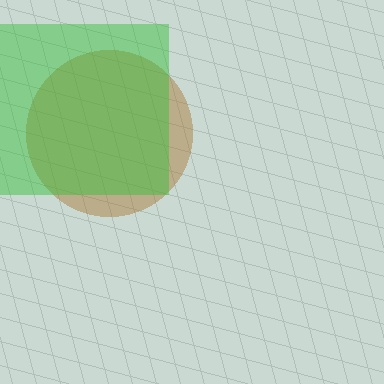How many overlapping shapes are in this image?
There are 2 overlapping shapes in the image.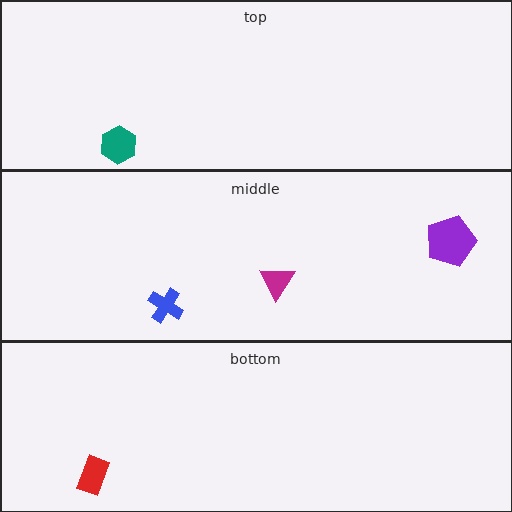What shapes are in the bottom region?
The red rectangle.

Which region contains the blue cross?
The middle region.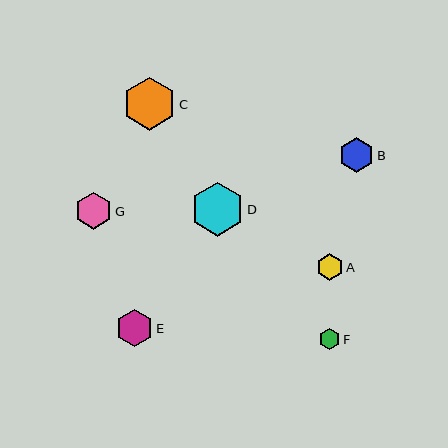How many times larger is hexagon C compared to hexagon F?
Hexagon C is approximately 2.4 times the size of hexagon F.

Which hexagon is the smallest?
Hexagon F is the smallest with a size of approximately 22 pixels.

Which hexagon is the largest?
Hexagon D is the largest with a size of approximately 54 pixels.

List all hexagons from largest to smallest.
From largest to smallest: D, C, E, G, B, A, F.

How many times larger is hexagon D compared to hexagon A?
Hexagon D is approximately 2.0 times the size of hexagon A.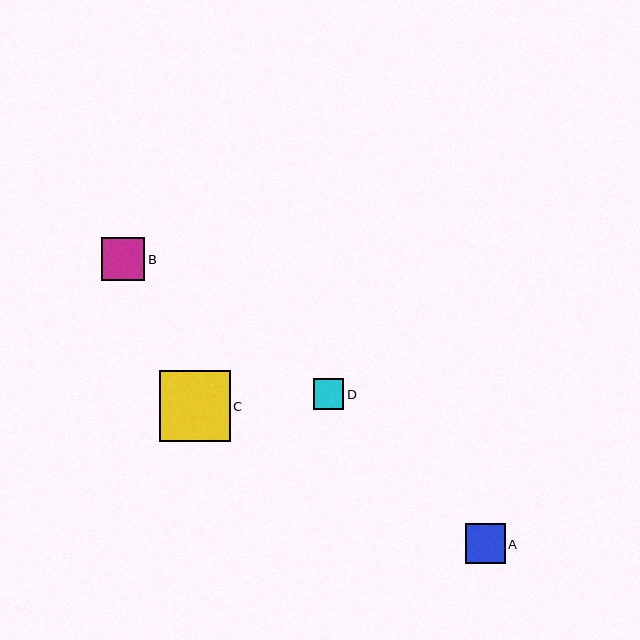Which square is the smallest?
Square D is the smallest with a size of approximately 30 pixels.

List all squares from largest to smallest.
From largest to smallest: C, B, A, D.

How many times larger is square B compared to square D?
Square B is approximately 1.4 times the size of square D.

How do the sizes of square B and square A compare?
Square B and square A are approximately the same size.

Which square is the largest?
Square C is the largest with a size of approximately 71 pixels.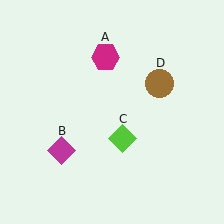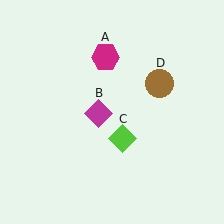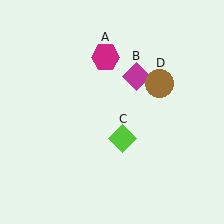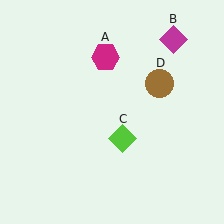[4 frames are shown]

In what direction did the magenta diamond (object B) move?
The magenta diamond (object B) moved up and to the right.